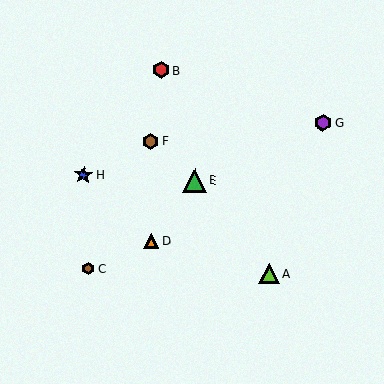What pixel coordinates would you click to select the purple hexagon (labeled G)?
Click at (323, 123) to select the purple hexagon G.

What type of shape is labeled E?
Shape E is a green triangle.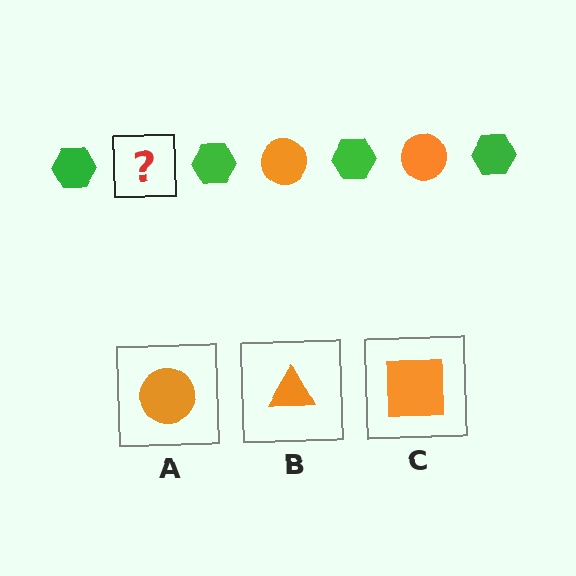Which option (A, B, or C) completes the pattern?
A.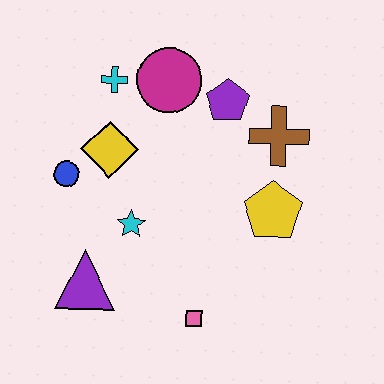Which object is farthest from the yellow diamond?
The pink square is farthest from the yellow diamond.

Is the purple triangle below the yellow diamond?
Yes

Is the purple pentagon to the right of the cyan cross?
Yes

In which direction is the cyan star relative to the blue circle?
The cyan star is to the right of the blue circle.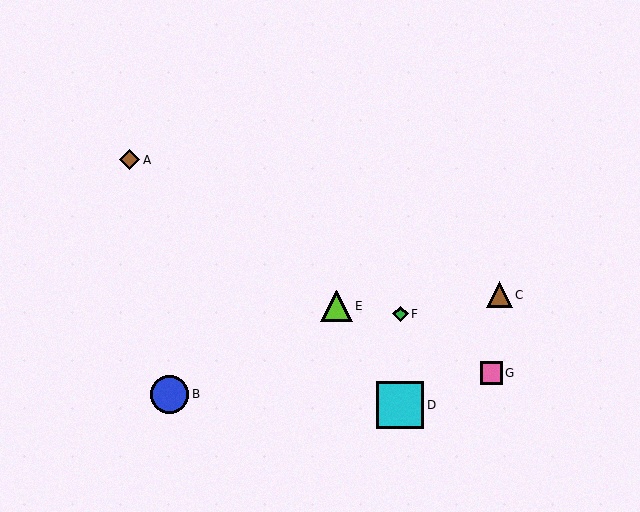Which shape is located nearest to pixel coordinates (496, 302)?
The brown triangle (labeled C) at (499, 295) is nearest to that location.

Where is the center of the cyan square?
The center of the cyan square is at (400, 405).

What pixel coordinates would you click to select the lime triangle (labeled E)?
Click at (337, 306) to select the lime triangle E.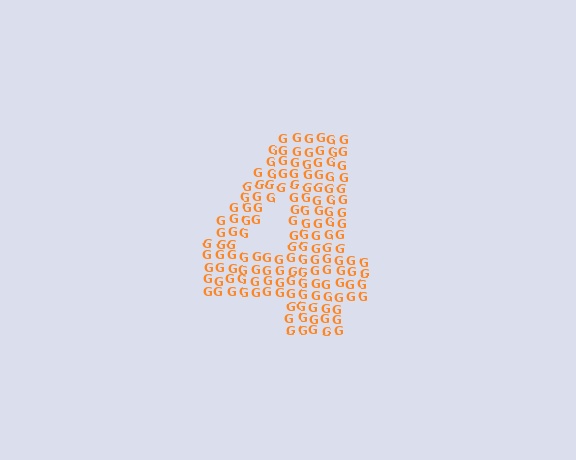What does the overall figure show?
The overall figure shows the digit 4.